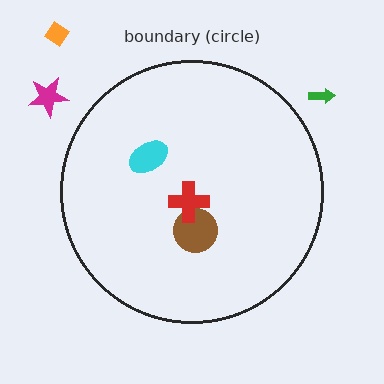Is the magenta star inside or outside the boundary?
Outside.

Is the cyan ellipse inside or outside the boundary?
Inside.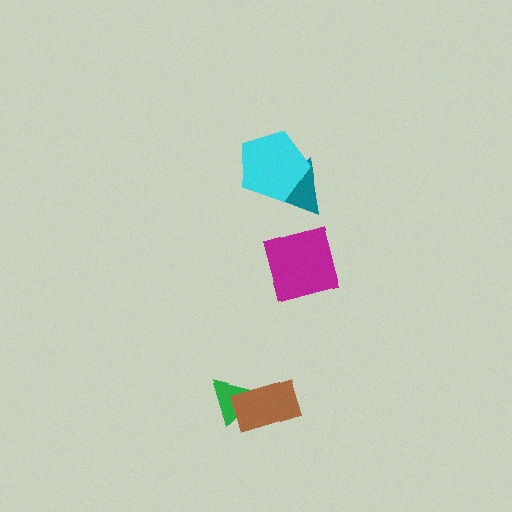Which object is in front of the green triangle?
The brown rectangle is in front of the green triangle.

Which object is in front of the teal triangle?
The cyan pentagon is in front of the teal triangle.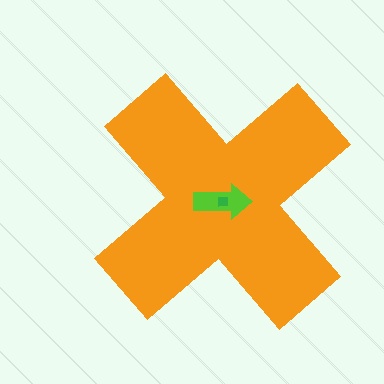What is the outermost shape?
The orange cross.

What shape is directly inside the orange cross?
The lime arrow.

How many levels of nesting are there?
3.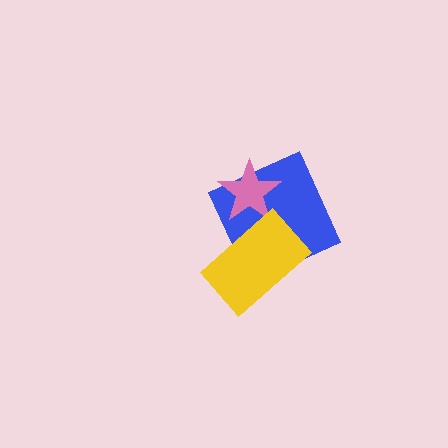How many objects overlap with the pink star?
2 objects overlap with the pink star.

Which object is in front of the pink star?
The yellow rectangle is in front of the pink star.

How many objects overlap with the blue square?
2 objects overlap with the blue square.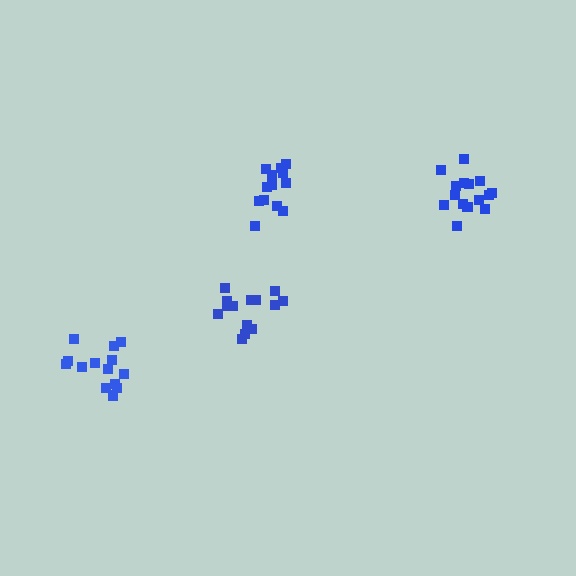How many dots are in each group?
Group 1: 15 dots, Group 2: 14 dots, Group 3: 14 dots, Group 4: 13 dots (56 total).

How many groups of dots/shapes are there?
There are 4 groups.